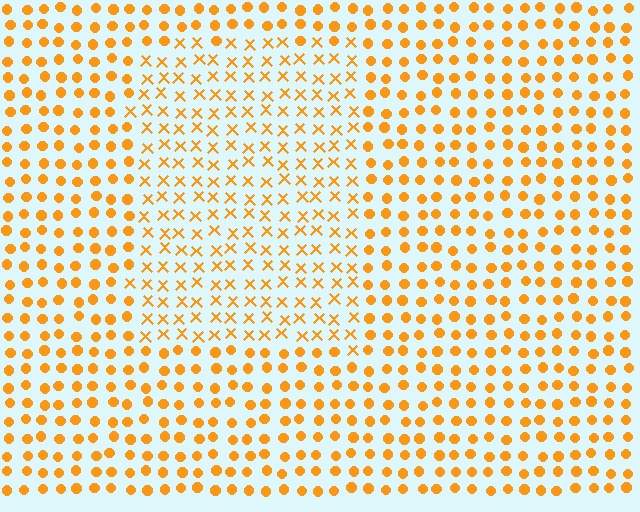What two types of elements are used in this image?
The image uses X marks inside the rectangle region and circles outside it.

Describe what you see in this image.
The image is filled with small orange elements arranged in a uniform grid. A rectangle-shaped region contains X marks, while the surrounding area contains circles. The boundary is defined purely by the change in element shape.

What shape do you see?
I see a rectangle.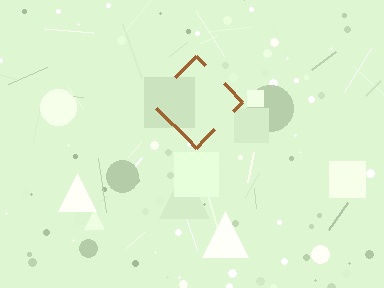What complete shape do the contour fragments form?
The contour fragments form a diamond.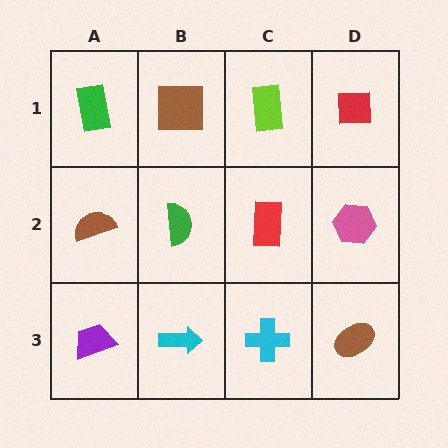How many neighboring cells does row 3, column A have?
2.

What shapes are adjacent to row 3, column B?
A green semicircle (row 2, column B), a purple trapezoid (row 3, column A), a cyan cross (row 3, column C).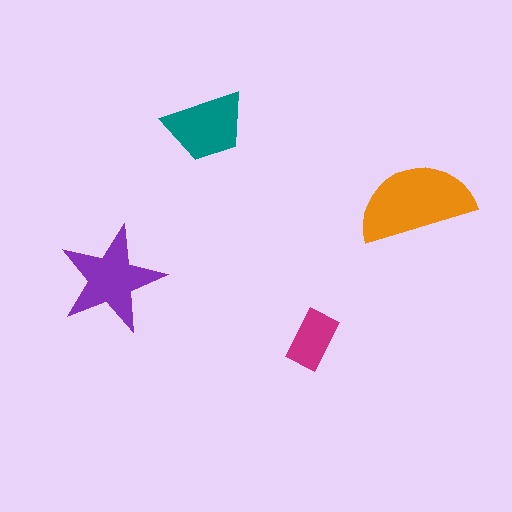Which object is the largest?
The orange semicircle.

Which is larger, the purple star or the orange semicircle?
The orange semicircle.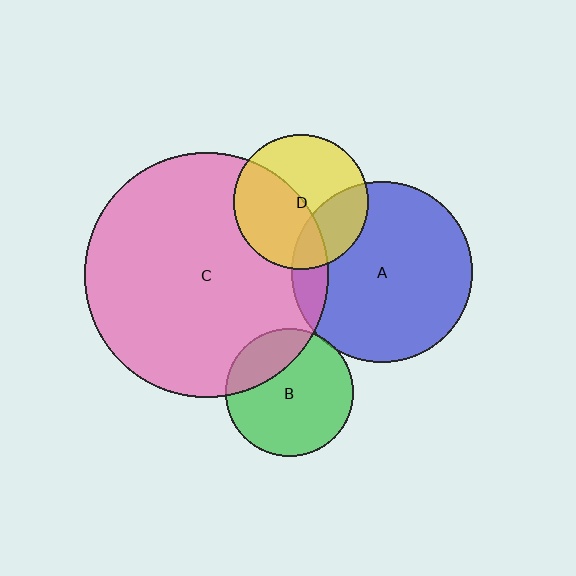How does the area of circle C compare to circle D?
Approximately 3.3 times.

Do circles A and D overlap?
Yes.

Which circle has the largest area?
Circle C (pink).